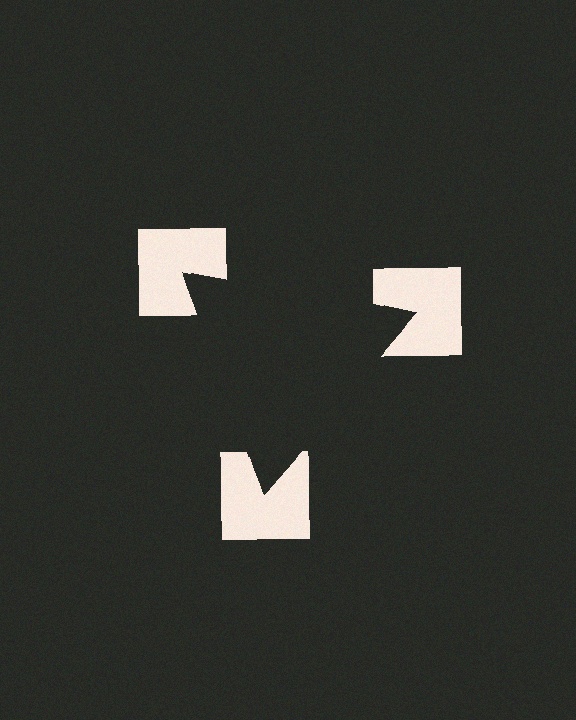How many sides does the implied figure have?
3 sides.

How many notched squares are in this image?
There are 3 — one at each vertex of the illusory triangle.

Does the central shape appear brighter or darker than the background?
It typically appears slightly darker than the background, even though no actual brightness change is drawn.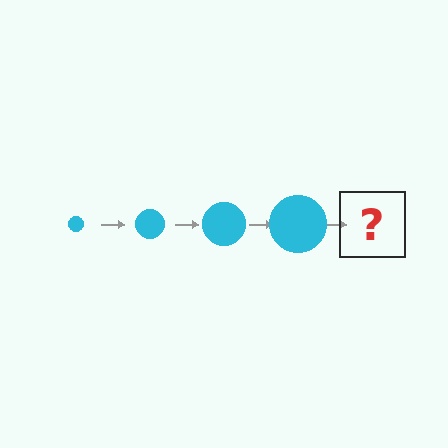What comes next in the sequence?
The next element should be a cyan circle, larger than the previous one.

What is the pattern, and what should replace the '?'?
The pattern is that the circle gets progressively larger each step. The '?' should be a cyan circle, larger than the previous one.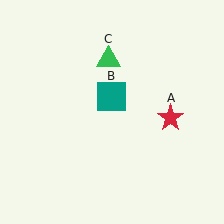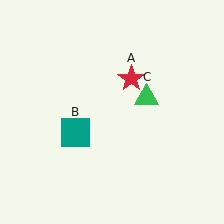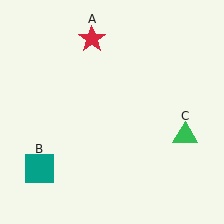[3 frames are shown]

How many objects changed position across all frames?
3 objects changed position: red star (object A), teal square (object B), green triangle (object C).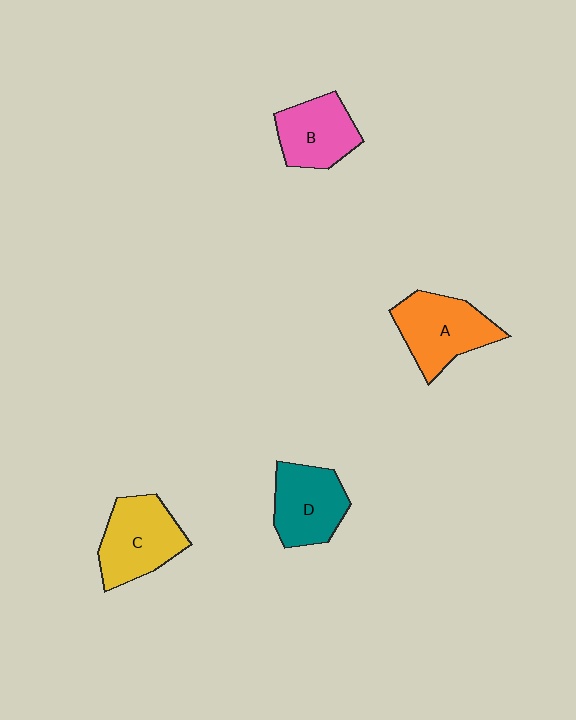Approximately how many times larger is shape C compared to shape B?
Approximately 1.2 times.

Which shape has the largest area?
Shape A (orange).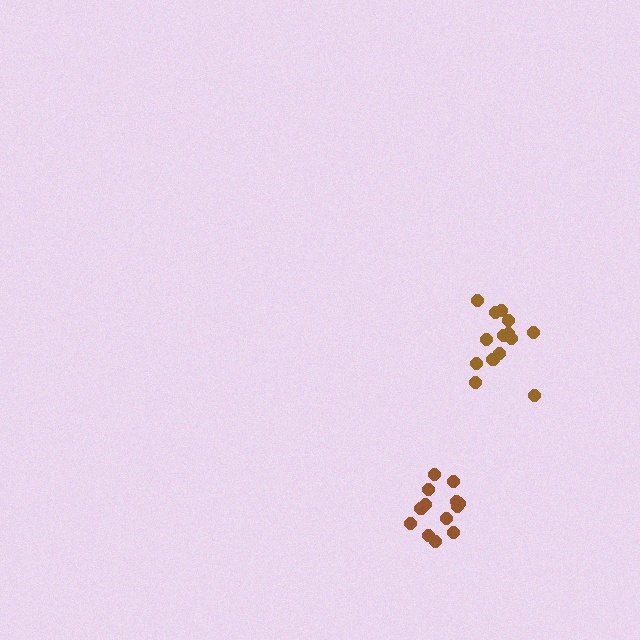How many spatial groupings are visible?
There are 2 spatial groupings.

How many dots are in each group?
Group 1: 13 dots, Group 2: 14 dots (27 total).